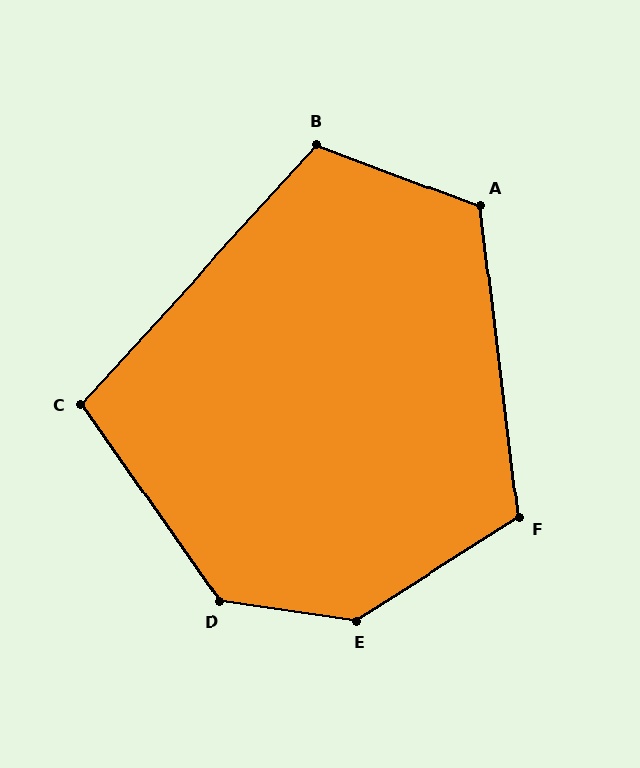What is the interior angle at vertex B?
Approximately 112 degrees (obtuse).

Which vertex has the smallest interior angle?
C, at approximately 103 degrees.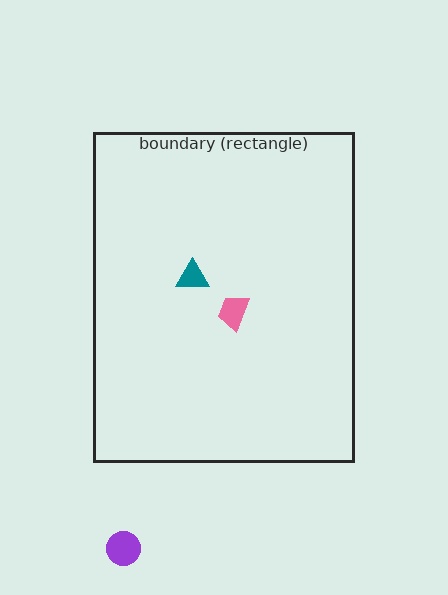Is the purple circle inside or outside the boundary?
Outside.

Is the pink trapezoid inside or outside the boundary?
Inside.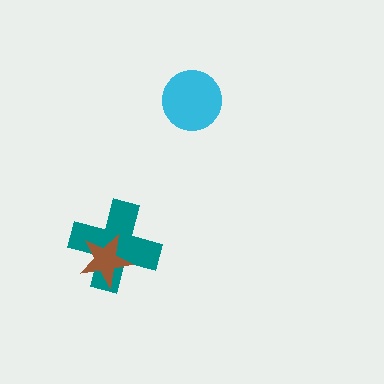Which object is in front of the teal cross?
The brown star is in front of the teal cross.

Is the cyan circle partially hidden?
No, no other shape covers it.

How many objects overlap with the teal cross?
1 object overlaps with the teal cross.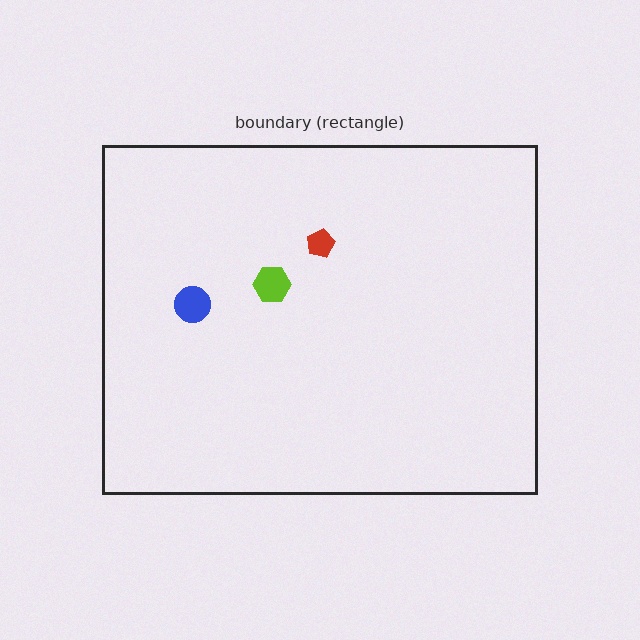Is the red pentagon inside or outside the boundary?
Inside.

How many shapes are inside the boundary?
3 inside, 0 outside.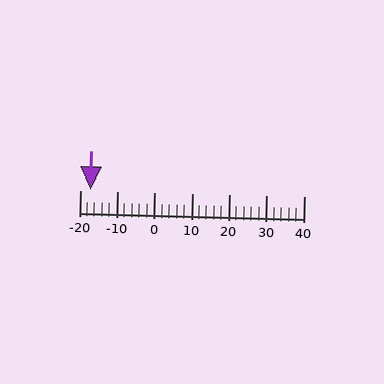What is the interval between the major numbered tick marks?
The major tick marks are spaced 10 units apart.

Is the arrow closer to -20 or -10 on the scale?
The arrow is closer to -20.